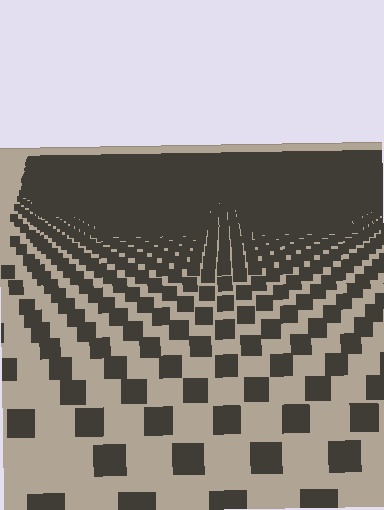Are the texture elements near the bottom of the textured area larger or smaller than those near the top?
Larger. Near the bottom, elements are closer to the viewer and appear at a bigger on-screen size.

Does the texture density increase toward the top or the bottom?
Density increases toward the top.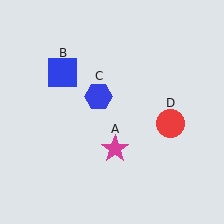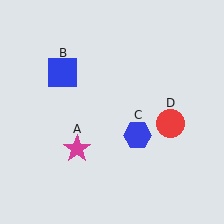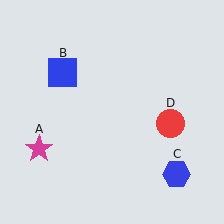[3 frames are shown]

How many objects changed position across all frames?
2 objects changed position: magenta star (object A), blue hexagon (object C).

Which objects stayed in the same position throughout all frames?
Blue square (object B) and red circle (object D) remained stationary.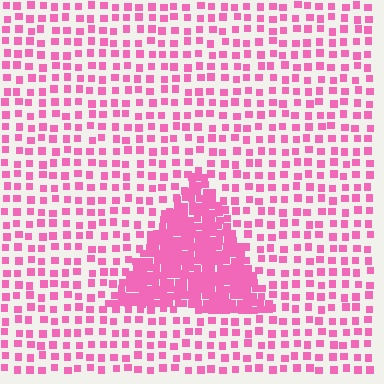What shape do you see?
I see a triangle.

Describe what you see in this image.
The image contains small pink elements arranged at two different densities. A triangle-shaped region is visible where the elements are more densely packed than the surrounding area.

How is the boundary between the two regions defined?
The boundary is defined by a change in element density (approximately 3.0x ratio). All elements are the same color, size, and shape.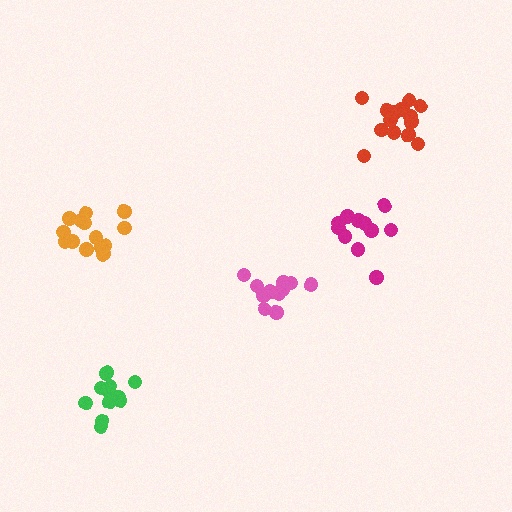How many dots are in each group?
Group 1: 11 dots, Group 2: 12 dots, Group 3: 14 dots, Group 4: 14 dots, Group 5: 11 dots (62 total).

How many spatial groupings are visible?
There are 5 spatial groupings.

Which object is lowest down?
The green cluster is bottommost.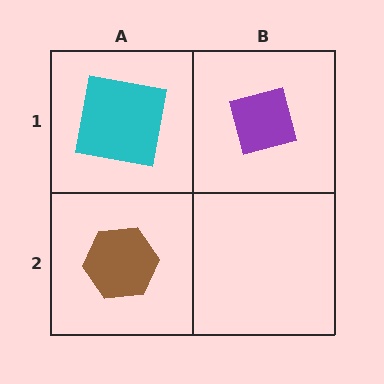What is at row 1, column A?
A cyan square.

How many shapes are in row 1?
2 shapes.